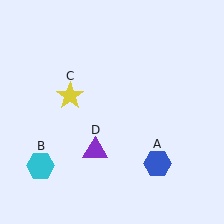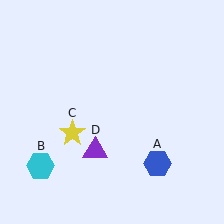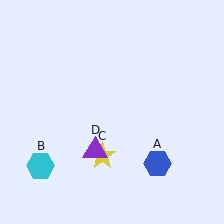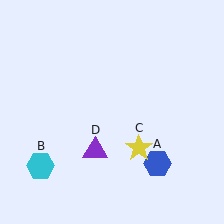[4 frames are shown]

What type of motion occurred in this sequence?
The yellow star (object C) rotated counterclockwise around the center of the scene.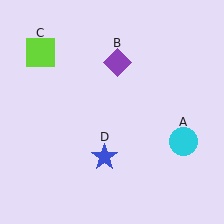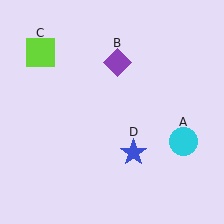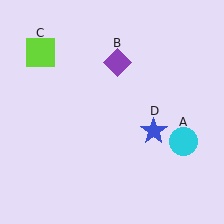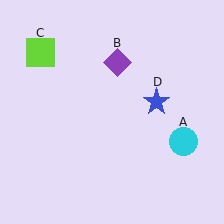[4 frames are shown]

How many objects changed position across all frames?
1 object changed position: blue star (object D).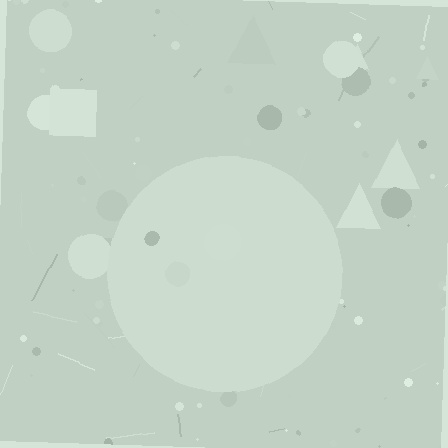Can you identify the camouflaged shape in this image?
The camouflaged shape is a circle.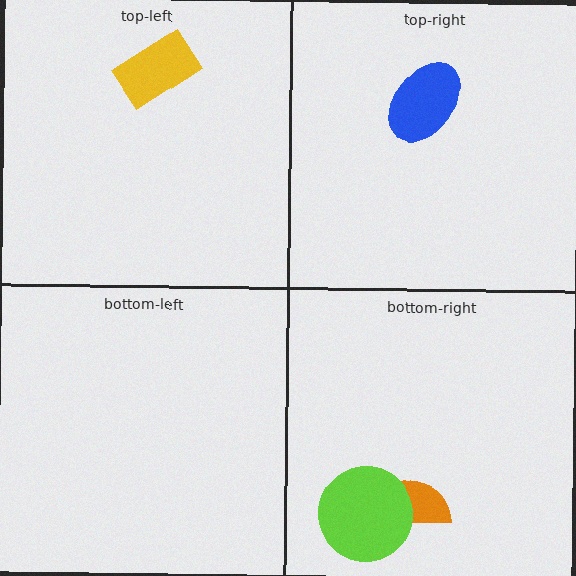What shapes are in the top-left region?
The yellow rectangle.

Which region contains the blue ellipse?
The top-right region.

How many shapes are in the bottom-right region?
2.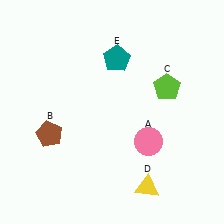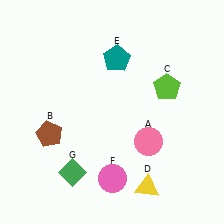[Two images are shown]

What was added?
A pink circle (F), a green diamond (G) were added in Image 2.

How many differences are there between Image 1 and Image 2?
There are 2 differences between the two images.